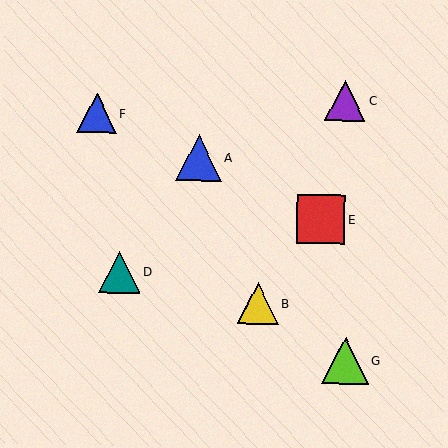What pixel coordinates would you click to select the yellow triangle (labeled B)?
Click at (258, 303) to select the yellow triangle B.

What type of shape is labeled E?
Shape E is a red square.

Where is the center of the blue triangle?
The center of the blue triangle is at (199, 158).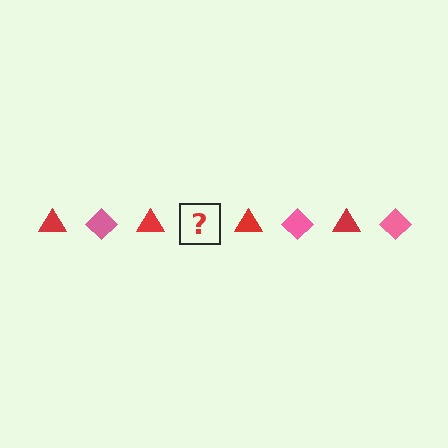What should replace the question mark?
The question mark should be replaced with a pink diamond.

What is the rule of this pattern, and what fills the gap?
The rule is that the pattern alternates between red triangle and pink diamond. The gap should be filled with a pink diamond.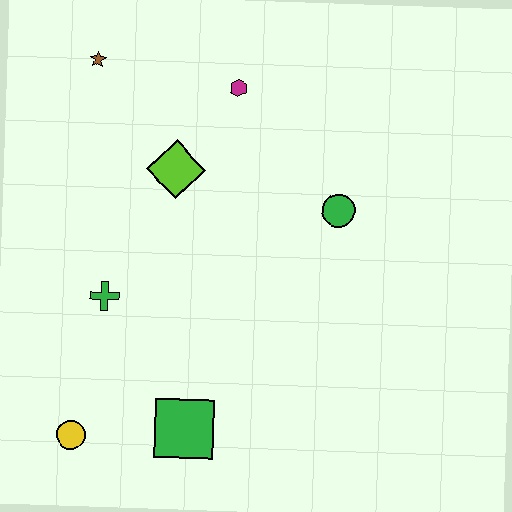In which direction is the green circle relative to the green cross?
The green circle is to the right of the green cross.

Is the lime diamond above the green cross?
Yes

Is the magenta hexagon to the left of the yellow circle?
No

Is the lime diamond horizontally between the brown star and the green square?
Yes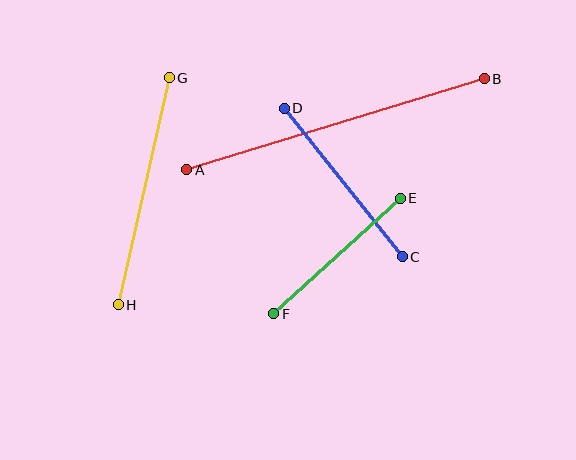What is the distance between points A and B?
The distance is approximately 311 pixels.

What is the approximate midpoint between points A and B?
The midpoint is at approximately (335, 124) pixels.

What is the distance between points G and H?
The distance is approximately 233 pixels.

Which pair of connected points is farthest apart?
Points A and B are farthest apart.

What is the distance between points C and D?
The distance is approximately 190 pixels.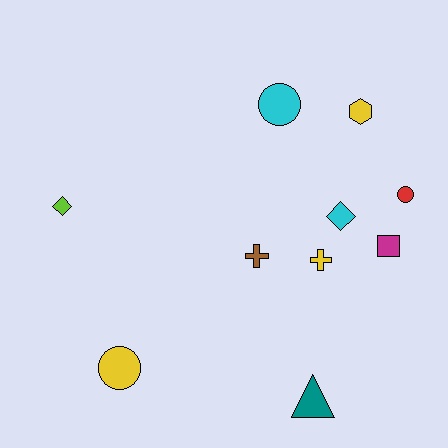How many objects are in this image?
There are 10 objects.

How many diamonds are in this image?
There are 2 diamonds.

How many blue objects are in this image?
There are no blue objects.